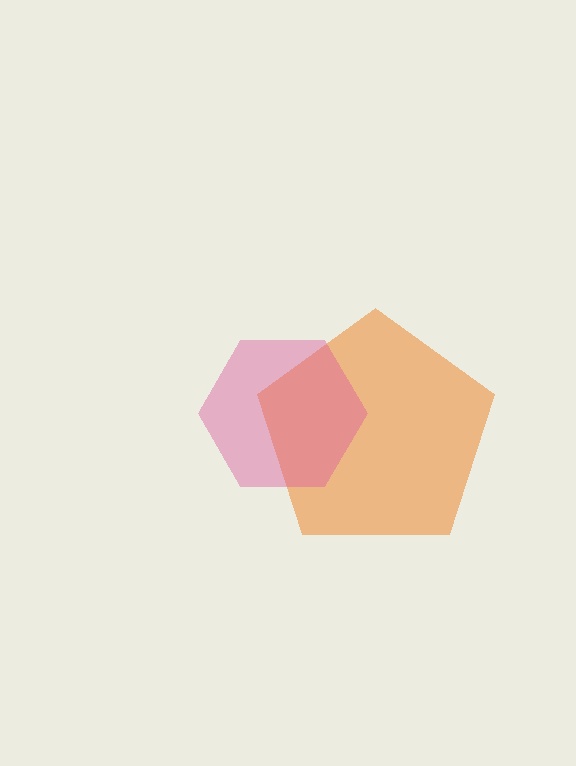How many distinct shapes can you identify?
There are 2 distinct shapes: an orange pentagon, a pink hexagon.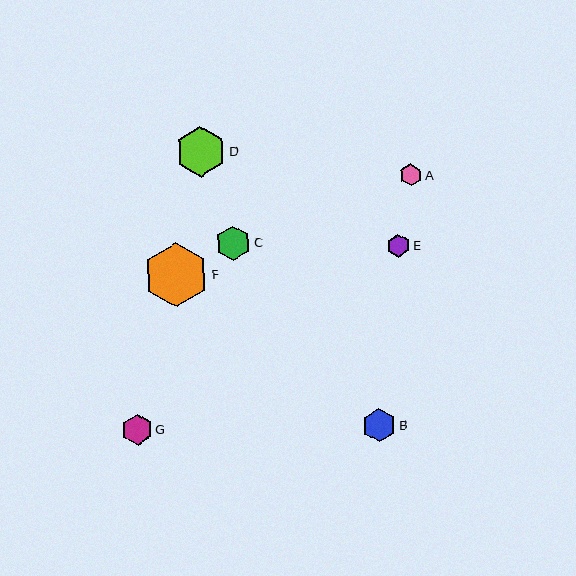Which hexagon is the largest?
Hexagon F is the largest with a size of approximately 64 pixels.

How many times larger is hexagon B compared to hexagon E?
Hexagon B is approximately 1.5 times the size of hexagon E.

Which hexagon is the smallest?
Hexagon A is the smallest with a size of approximately 22 pixels.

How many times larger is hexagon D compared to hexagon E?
Hexagon D is approximately 2.2 times the size of hexagon E.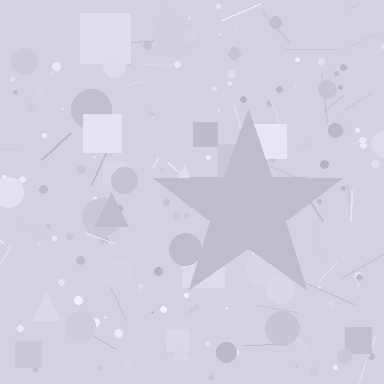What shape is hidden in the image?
A star is hidden in the image.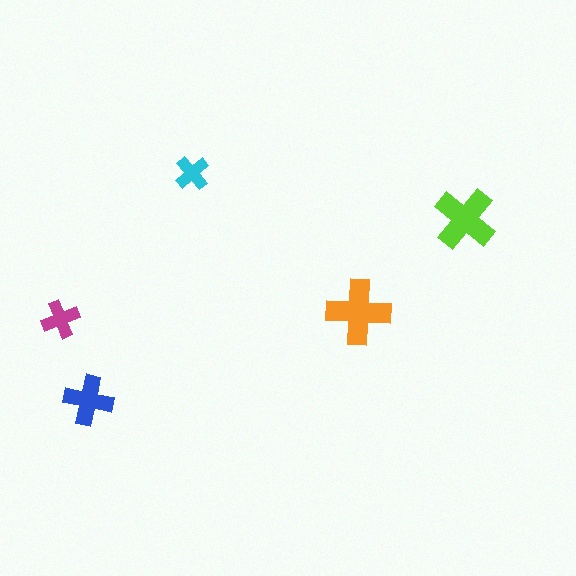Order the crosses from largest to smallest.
the orange one, the lime one, the blue one, the magenta one, the cyan one.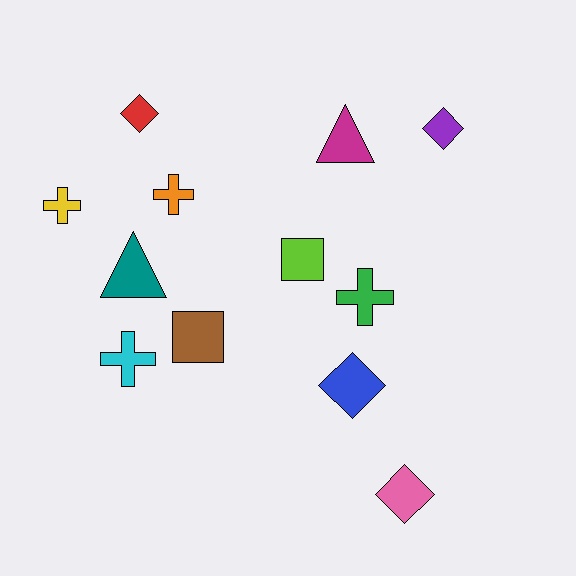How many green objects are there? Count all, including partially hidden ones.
There is 1 green object.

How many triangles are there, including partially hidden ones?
There are 2 triangles.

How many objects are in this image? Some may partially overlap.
There are 12 objects.